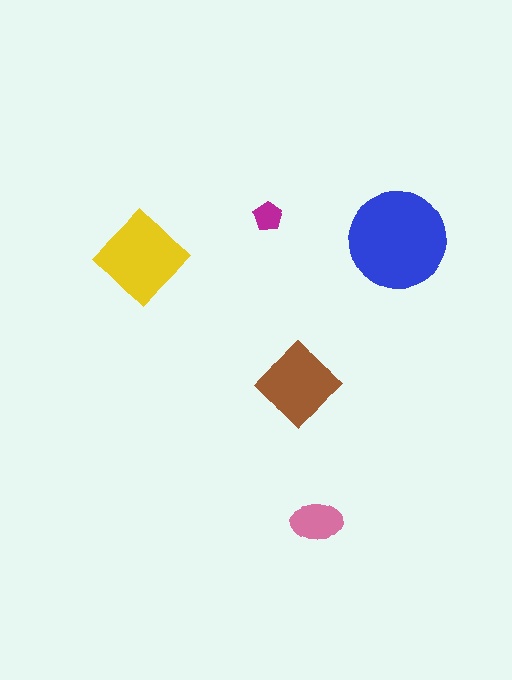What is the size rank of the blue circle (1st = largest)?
1st.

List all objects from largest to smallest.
The blue circle, the yellow diamond, the brown diamond, the pink ellipse, the magenta pentagon.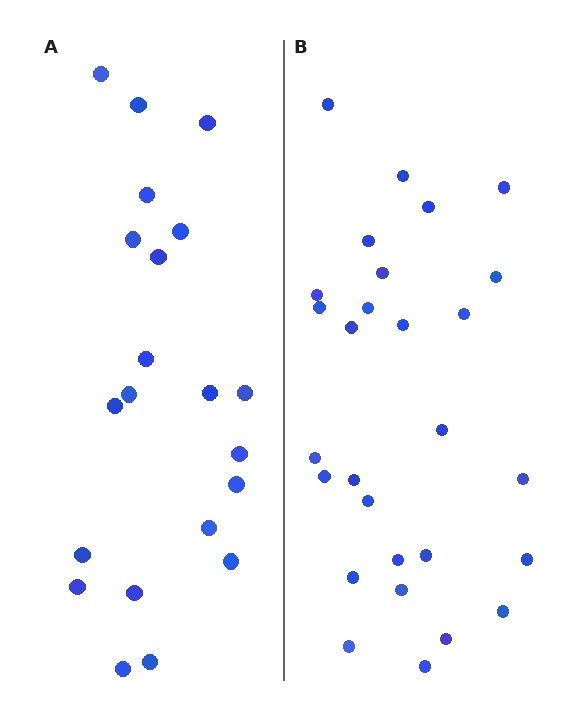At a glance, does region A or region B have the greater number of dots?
Region B (the right region) has more dots.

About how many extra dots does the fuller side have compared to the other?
Region B has roughly 8 or so more dots than region A.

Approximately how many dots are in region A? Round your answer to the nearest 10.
About 20 dots. (The exact count is 21, which rounds to 20.)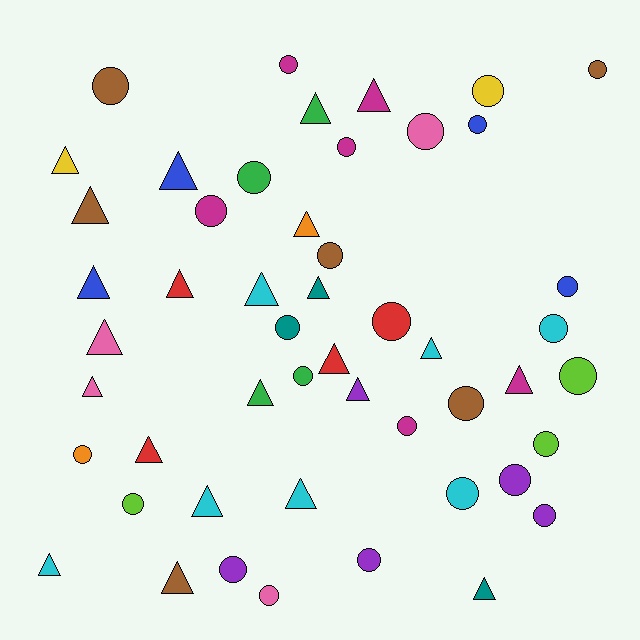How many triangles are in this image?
There are 23 triangles.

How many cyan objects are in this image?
There are 7 cyan objects.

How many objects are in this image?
There are 50 objects.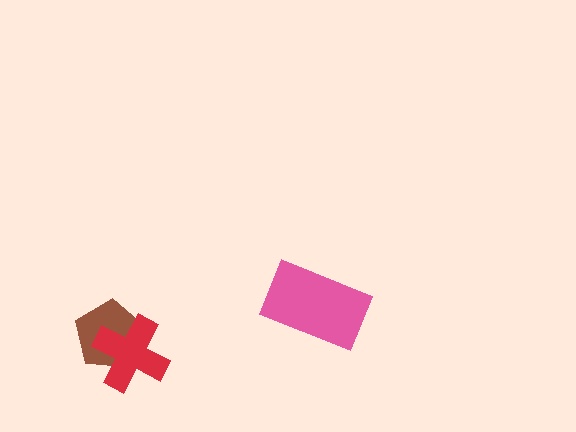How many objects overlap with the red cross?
1 object overlaps with the red cross.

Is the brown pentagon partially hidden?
Yes, it is partially covered by another shape.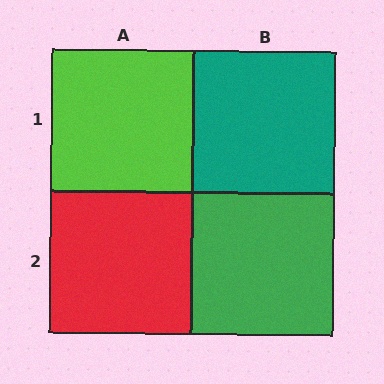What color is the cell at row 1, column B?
Teal.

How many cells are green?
1 cell is green.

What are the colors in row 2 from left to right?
Red, green.